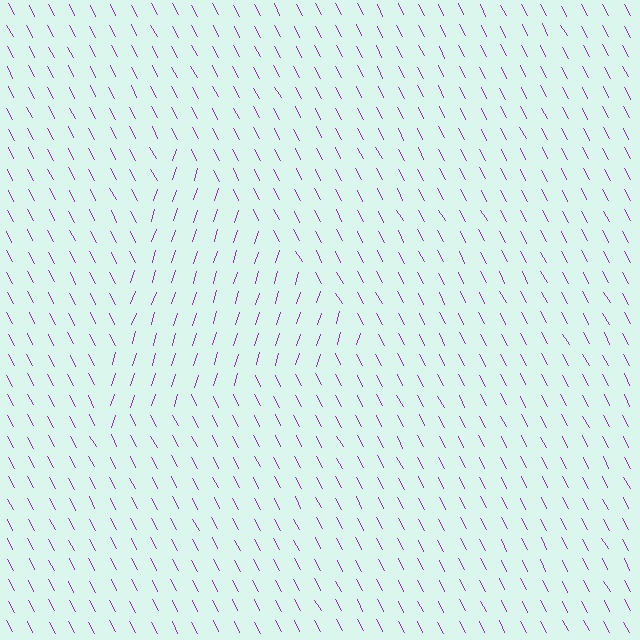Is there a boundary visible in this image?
Yes, there is a texture boundary formed by a change in line orientation.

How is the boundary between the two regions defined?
The boundary is defined purely by a change in line orientation (approximately 45 degrees difference). All lines are the same color and thickness.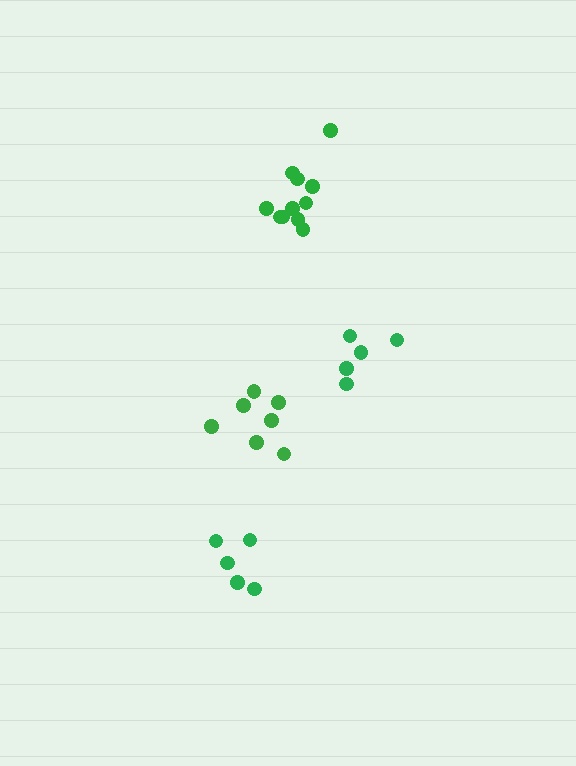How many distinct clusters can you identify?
There are 4 distinct clusters.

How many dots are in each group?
Group 1: 5 dots, Group 2: 5 dots, Group 3: 11 dots, Group 4: 7 dots (28 total).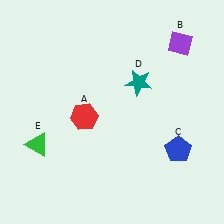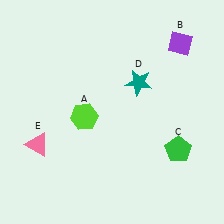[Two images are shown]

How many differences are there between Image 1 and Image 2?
There are 3 differences between the two images.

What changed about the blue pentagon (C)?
In Image 1, C is blue. In Image 2, it changed to green.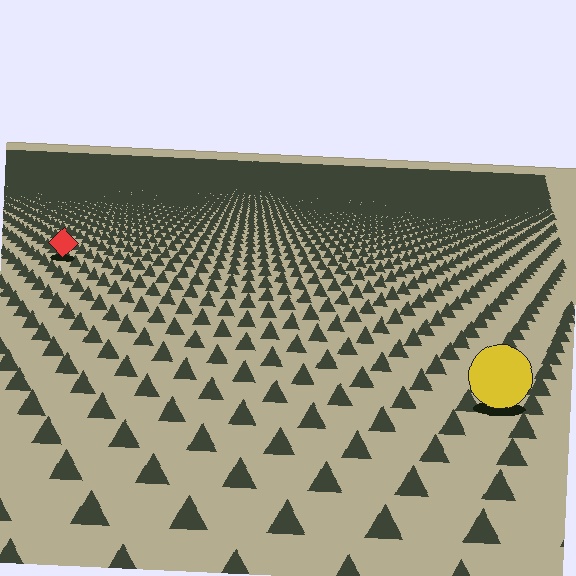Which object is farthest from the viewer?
The red diamond is farthest from the viewer. It appears smaller and the ground texture around it is denser.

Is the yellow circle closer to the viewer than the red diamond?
Yes. The yellow circle is closer — you can tell from the texture gradient: the ground texture is coarser near it.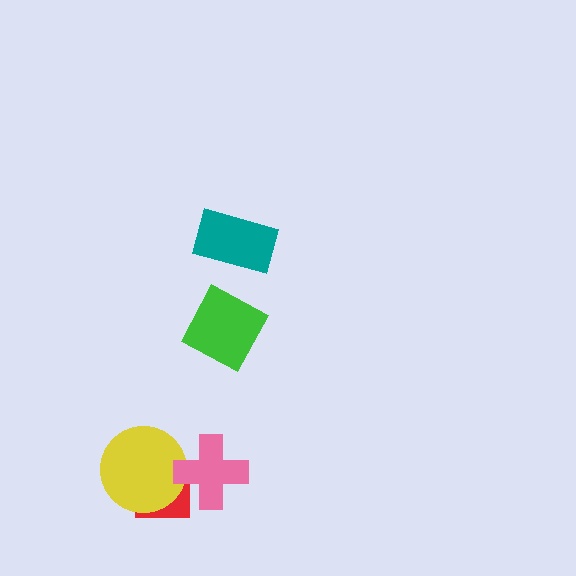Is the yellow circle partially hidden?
Yes, it is partially covered by another shape.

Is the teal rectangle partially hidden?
No, no other shape covers it.